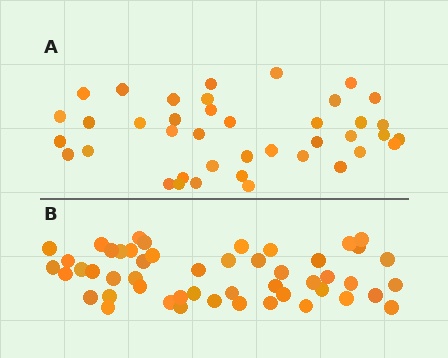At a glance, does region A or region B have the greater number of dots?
Region B (the bottom region) has more dots.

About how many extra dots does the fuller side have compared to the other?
Region B has roughly 10 or so more dots than region A.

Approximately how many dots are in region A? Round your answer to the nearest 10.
About 40 dots.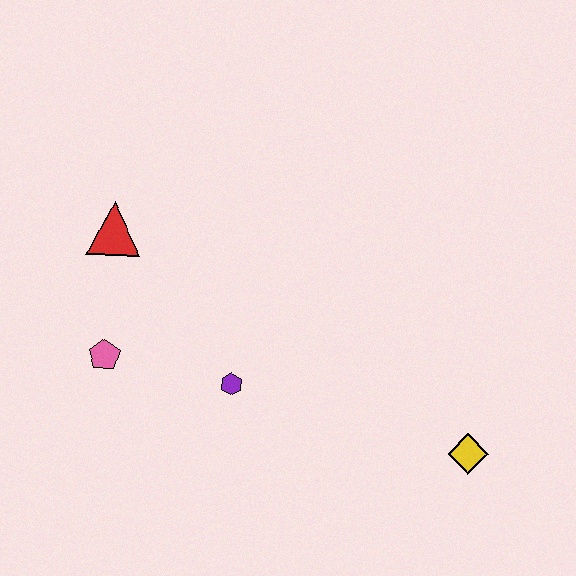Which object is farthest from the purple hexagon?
The yellow diamond is farthest from the purple hexagon.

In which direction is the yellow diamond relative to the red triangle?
The yellow diamond is to the right of the red triangle.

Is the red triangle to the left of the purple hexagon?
Yes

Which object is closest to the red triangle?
The pink pentagon is closest to the red triangle.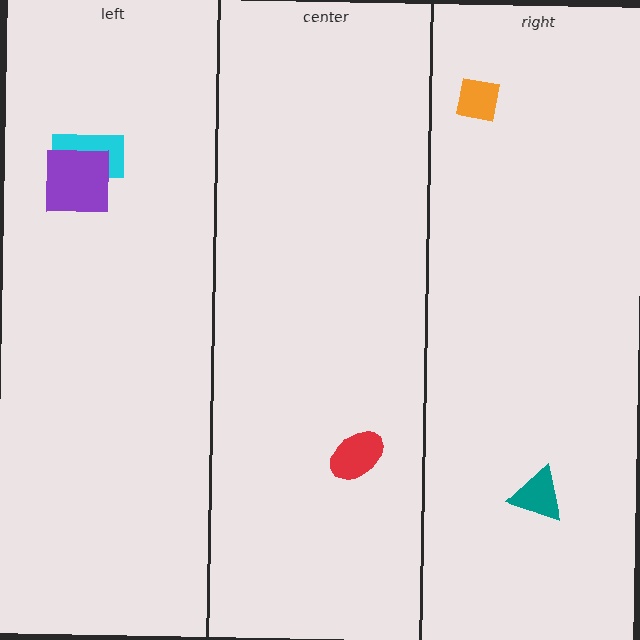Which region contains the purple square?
The left region.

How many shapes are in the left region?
2.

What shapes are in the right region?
The teal triangle, the orange square.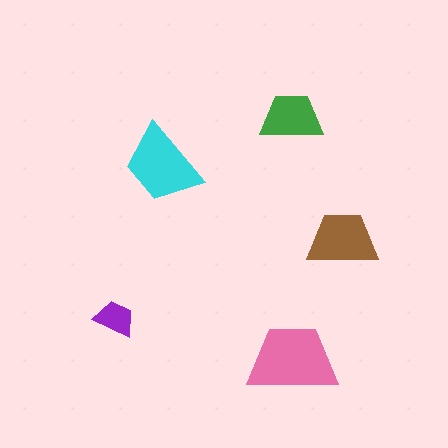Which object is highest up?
The green trapezoid is topmost.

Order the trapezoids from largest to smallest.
the pink one, the cyan one, the brown one, the green one, the purple one.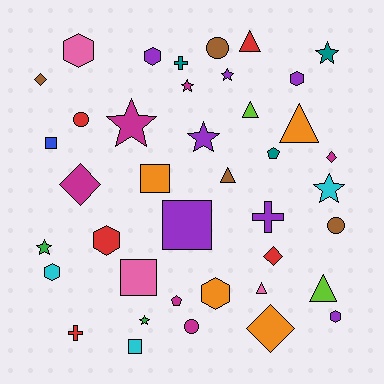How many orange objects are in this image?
There are 4 orange objects.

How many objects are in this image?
There are 40 objects.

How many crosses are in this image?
There are 3 crosses.